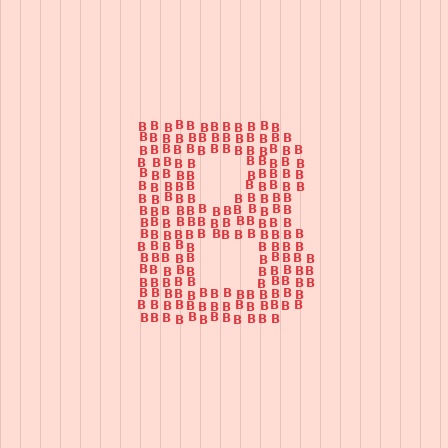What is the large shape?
The large shape is the letter B.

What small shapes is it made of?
It is made of small letter B's.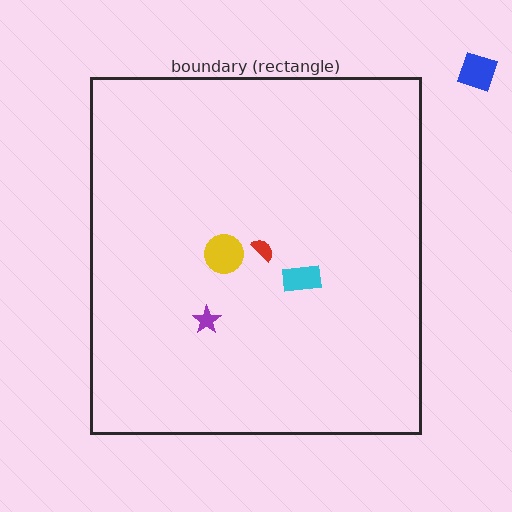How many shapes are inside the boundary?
4 inside, 1 outside.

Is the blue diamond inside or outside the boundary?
Outside.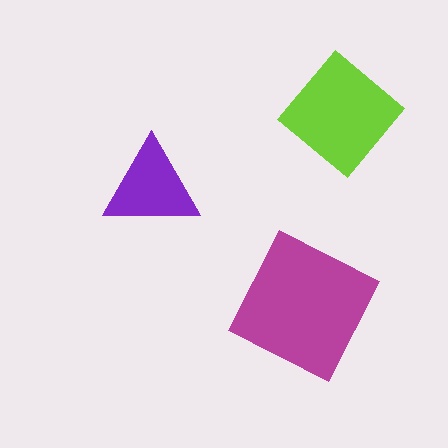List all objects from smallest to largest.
The purple triangle, the lime diamond, the magenta square.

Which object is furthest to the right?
The lime diamond is rightmost.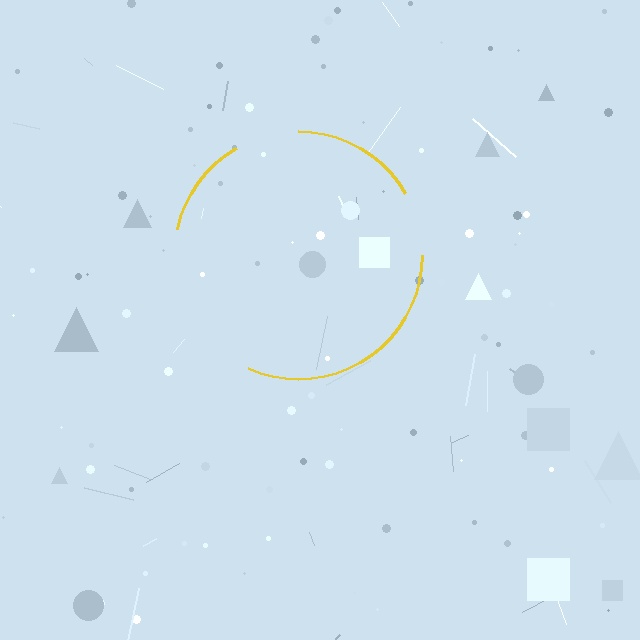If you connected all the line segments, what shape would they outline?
They would outline a circle.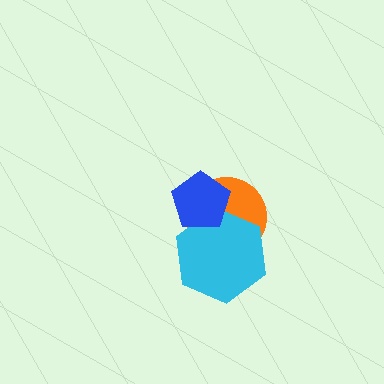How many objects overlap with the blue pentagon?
2 objects overlap with the blue pentagon.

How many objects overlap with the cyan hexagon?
2 objects overlap with the cyan hexagon.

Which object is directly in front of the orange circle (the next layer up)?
The cyan hexagon is directly in front of the orange circle.